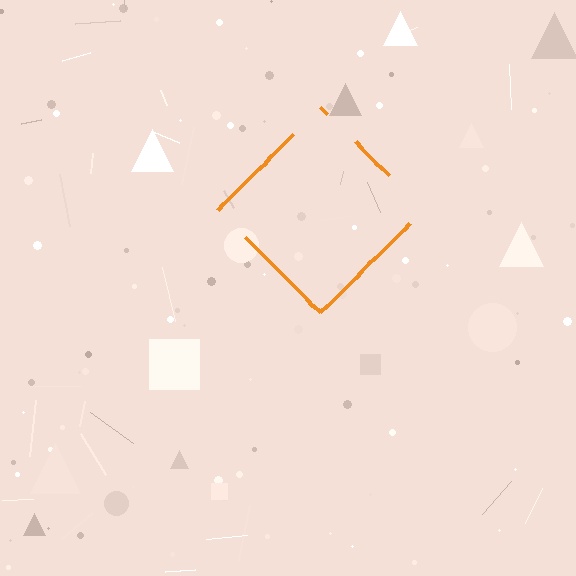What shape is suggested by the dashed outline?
The dashed outline suggests a diamond.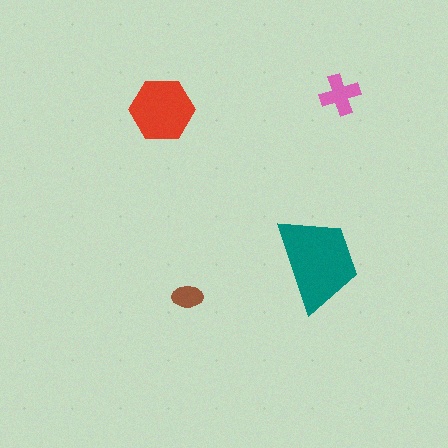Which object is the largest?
The teal trapezoid.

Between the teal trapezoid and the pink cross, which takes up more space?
The teal trapezoid.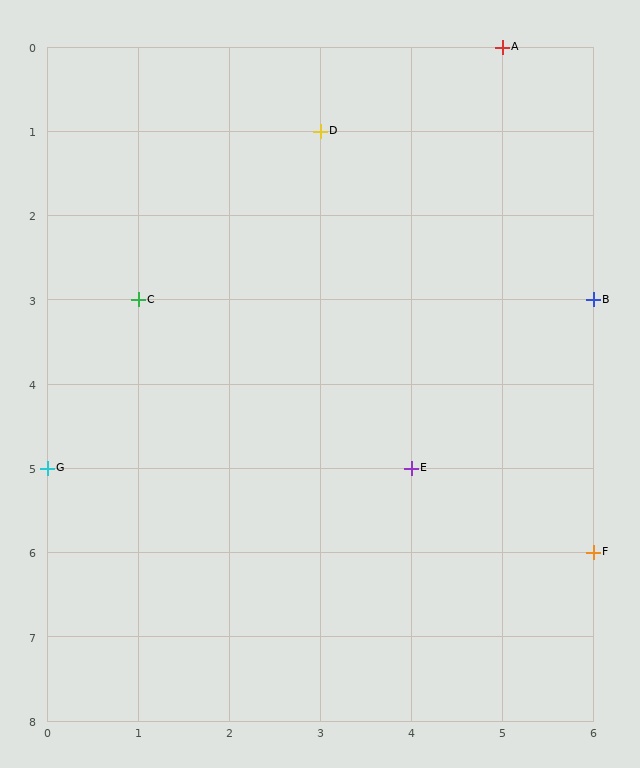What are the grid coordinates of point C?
Point C is at grid coordinates (1, 3).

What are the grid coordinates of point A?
Point A is at grid coordinates (5, 0).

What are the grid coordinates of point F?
Point F is at grid coordinates (6, 6).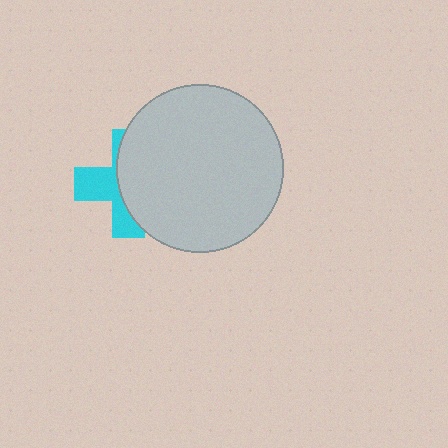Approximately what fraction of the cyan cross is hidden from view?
Roughly 58% of the cyan cross is hidden behind the light gray circle.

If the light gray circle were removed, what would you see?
You would see the complete cyan cross.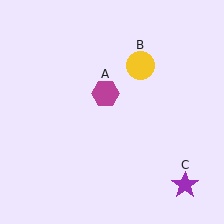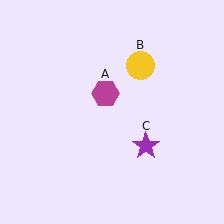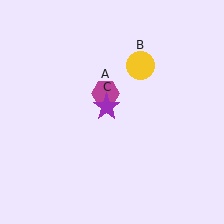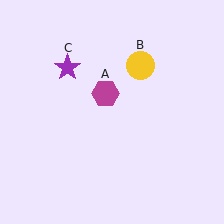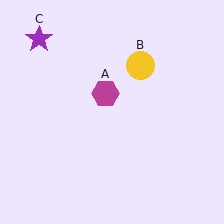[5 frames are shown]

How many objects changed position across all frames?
1 object changed position: purple star (object C).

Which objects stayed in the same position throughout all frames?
Magenta hexagon (object A) and yellow circle (object B) remained stationary.